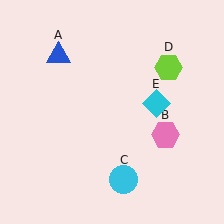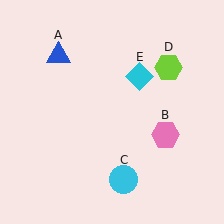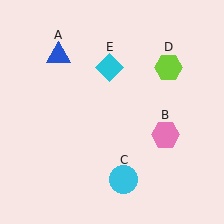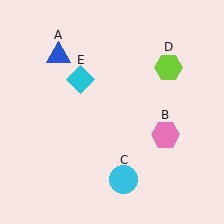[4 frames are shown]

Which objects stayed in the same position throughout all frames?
Blue triangle (object A) and pink hexagon (object B) and cyan circle (object C) and lime hexagon (object D) remained stationary.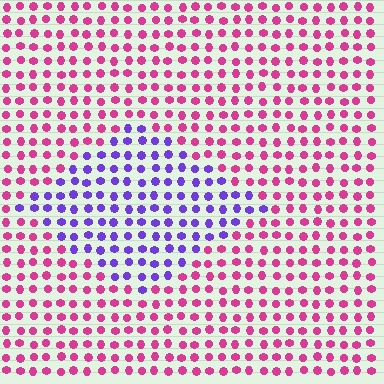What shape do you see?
I see a diamond.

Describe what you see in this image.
The image is filled with small magenta elements in a uniform arrangement. A diamond-shaped region is visible where the elements are tinted to a slightly different hue, forming a subtle color boundary.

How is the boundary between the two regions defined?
The boundary is defined purely by a slight shift in hue (about 64 degrees). Spacing, size, and orientation are identical on both sides.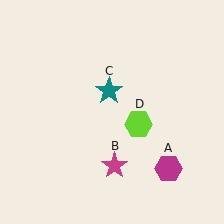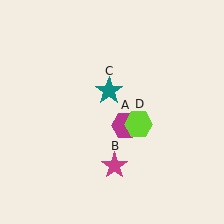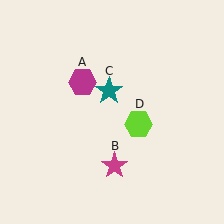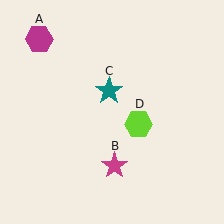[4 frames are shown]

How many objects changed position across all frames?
1 object changed position: magenta hexagon (object A).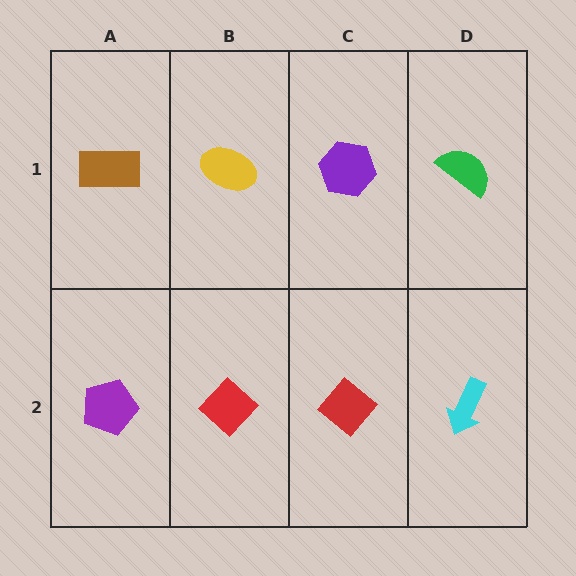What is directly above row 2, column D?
A green semicircle.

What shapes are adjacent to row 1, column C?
A red diamond (row 2, column C), a yellow ellipse (row 1, column B), a green semicircle (row 1, column D).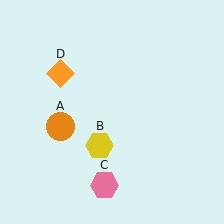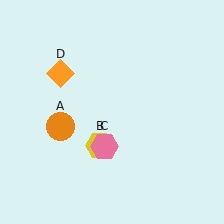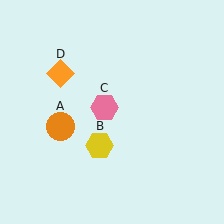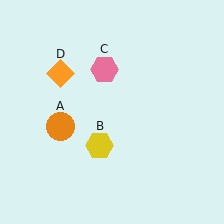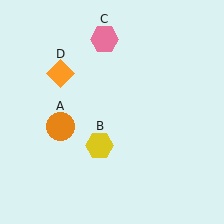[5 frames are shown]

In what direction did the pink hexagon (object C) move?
The pink hexagon (object C) moved up.